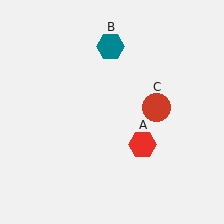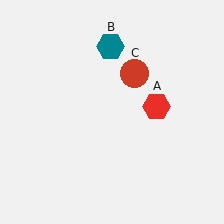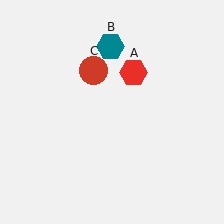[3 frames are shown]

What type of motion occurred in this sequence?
The red hexagon (object A), red circle (object C) rotated counterclockwise around the center of the scene.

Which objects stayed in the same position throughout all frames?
Teal hexagon (object B) remained stationary.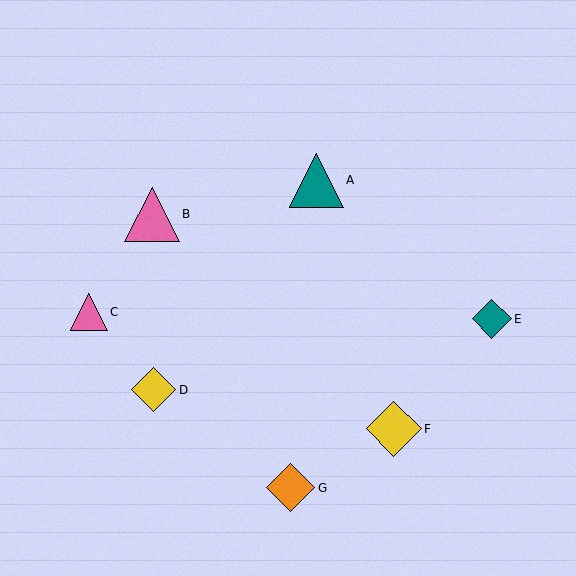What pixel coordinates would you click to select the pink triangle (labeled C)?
Click at (89, 312) to select the pink triangle C.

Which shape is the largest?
The yellow diamond (labeled F) is the largest.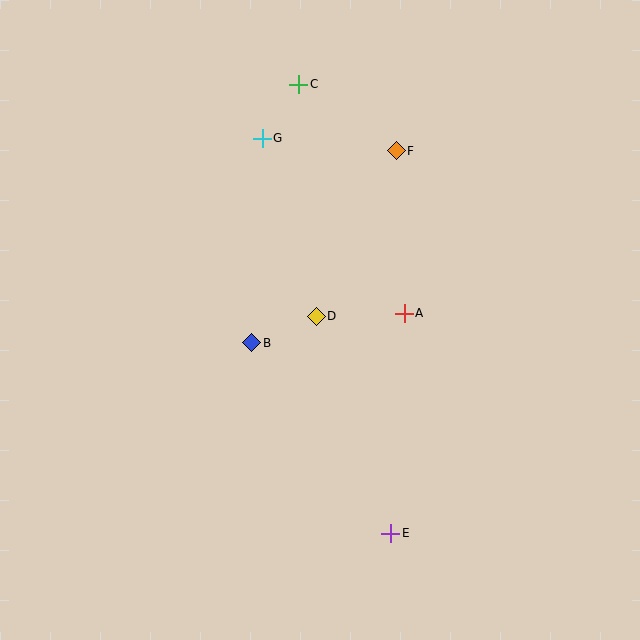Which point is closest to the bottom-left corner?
Point B is closest to the bottom-left corner.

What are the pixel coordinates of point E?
Point E is at (391, 533).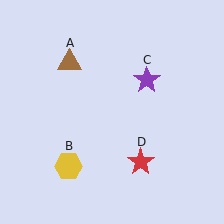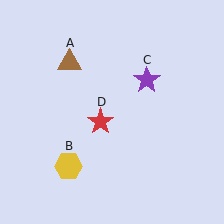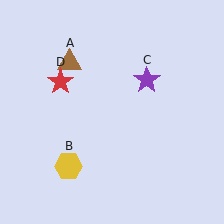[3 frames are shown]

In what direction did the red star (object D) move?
The red star (object D) moved up and to the left.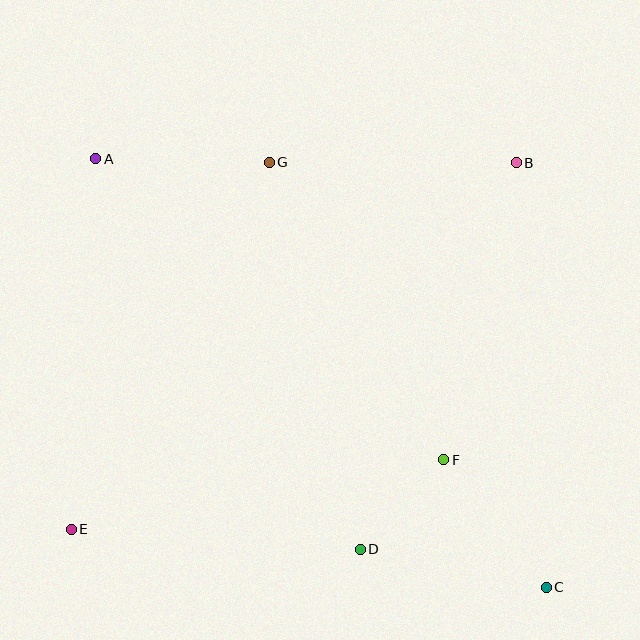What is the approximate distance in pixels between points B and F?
The distance between B and F is approximately 306 pixels.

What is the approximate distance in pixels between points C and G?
The distance between C and G is approximately 508 pixels.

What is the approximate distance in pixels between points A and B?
The distance between A and B is approximately 420 pixels.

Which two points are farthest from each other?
Points A and C are farthest from each other.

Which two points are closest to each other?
Points D and F are closest to each other.